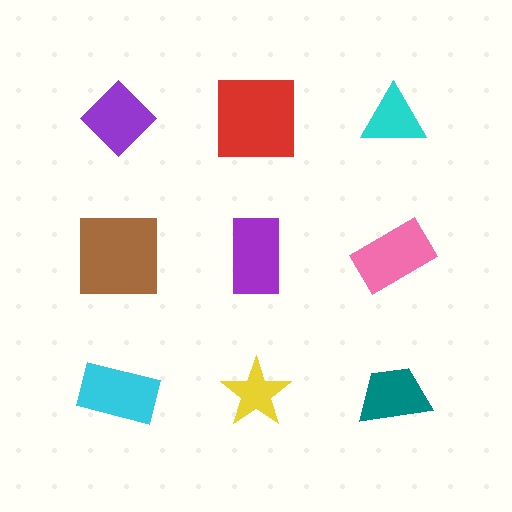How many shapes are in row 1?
3 shapes.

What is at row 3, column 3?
A teal trapezoid.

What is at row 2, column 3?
A pink rectangle.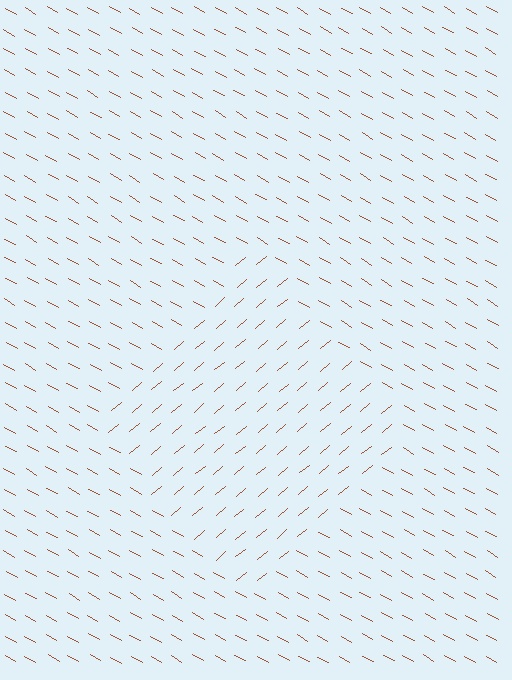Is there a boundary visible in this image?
Yes, there is a texture boundary formed by a change in line orientation.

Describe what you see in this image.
The image is filled with small brown line segments. A diamond region in the image has lines oriented differently from the surrounding lines, creating a visible texture boundary.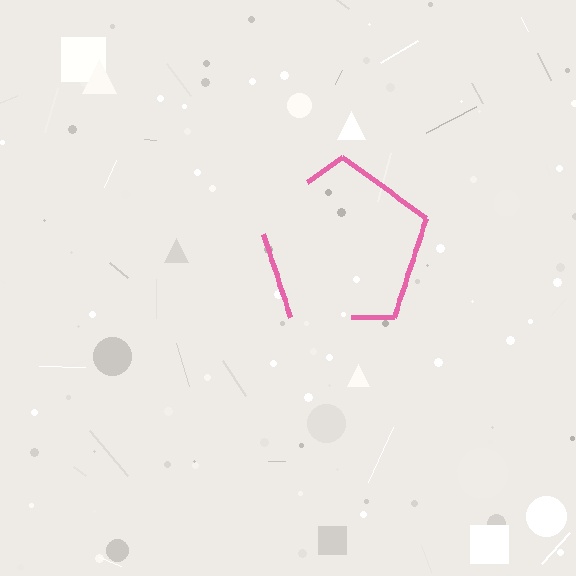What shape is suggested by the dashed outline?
The dashed outline suggests a pentagon.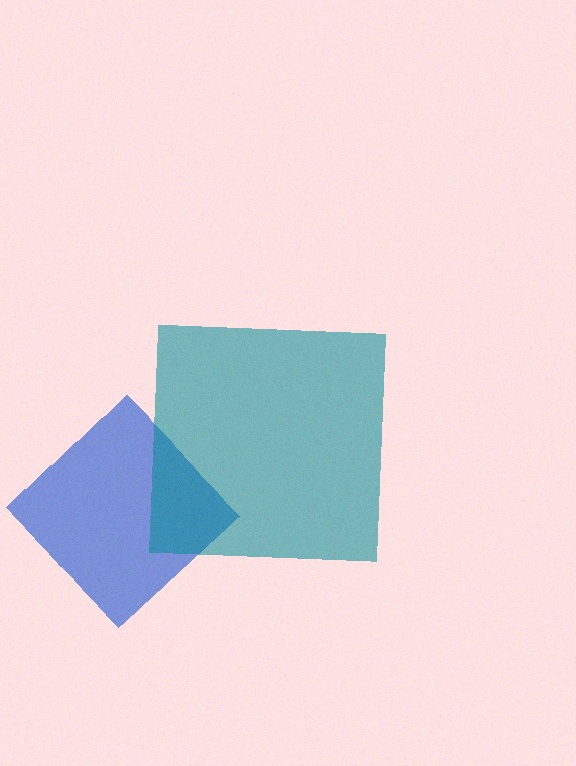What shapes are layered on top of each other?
The layered shapes are: a blue diamond, a teal square.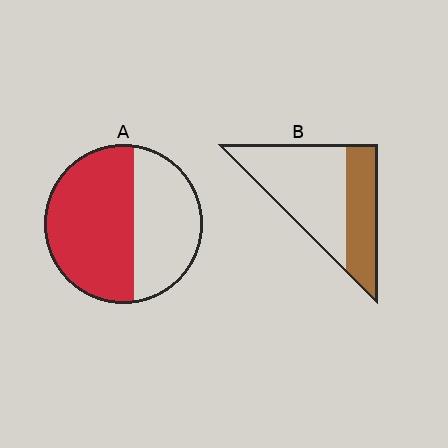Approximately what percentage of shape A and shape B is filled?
A is approximately 60% and B is approximately 35%.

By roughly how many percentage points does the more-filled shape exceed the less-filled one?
By roughly 20 percentage points (A over B).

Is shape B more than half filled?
No.